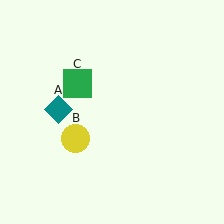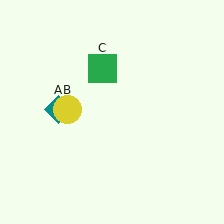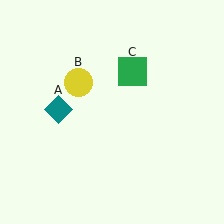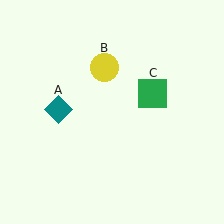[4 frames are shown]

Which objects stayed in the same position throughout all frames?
Teal diamond (object A) remained stationary.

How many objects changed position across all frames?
2 objects changed position: yellow circle (object B), green square (object C).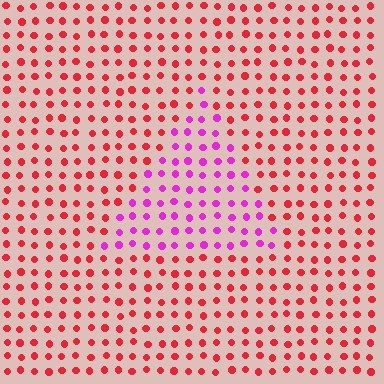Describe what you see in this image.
The image is filled with small red elements in a uniform arrangement. A triangle-shaped region is visible where the elements are tinted to a slightly different hue, forming a subtle color boundary.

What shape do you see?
I see a triangle.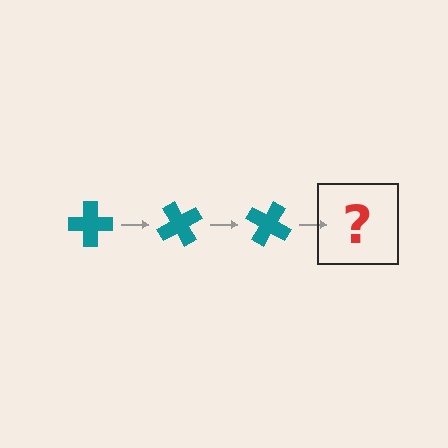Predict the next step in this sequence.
The next step is a teal cross rotated 180 degrees.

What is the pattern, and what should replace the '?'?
The pattern is that the cross rotates 60 degrees each step. The '?' should be a teal cross rotated 180 degrees.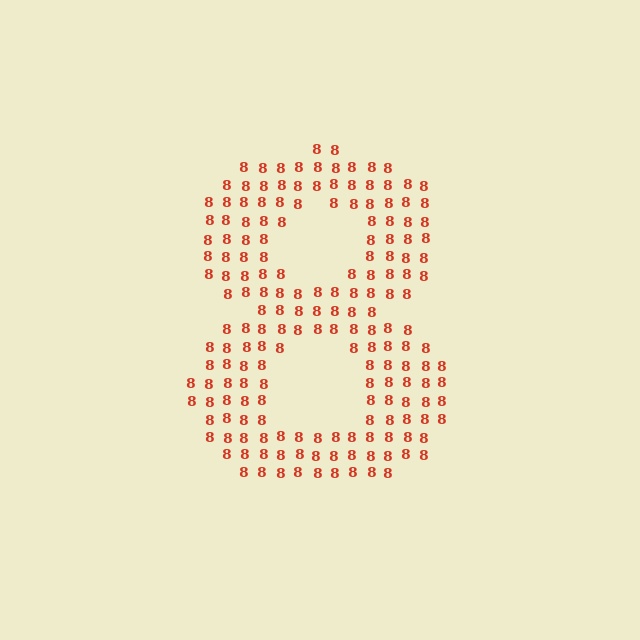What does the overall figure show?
The overall figure shows the digit 8.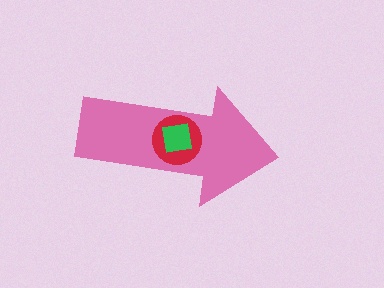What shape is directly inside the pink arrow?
The red circle.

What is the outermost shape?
The pink arrow.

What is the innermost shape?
The green square.